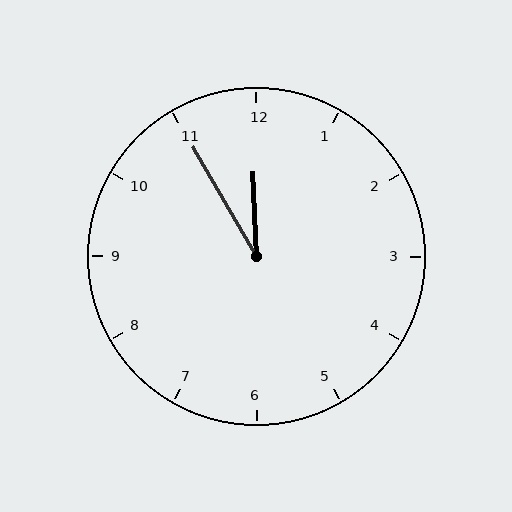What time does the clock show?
11:55.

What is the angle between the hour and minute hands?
Approximately 28 degrees.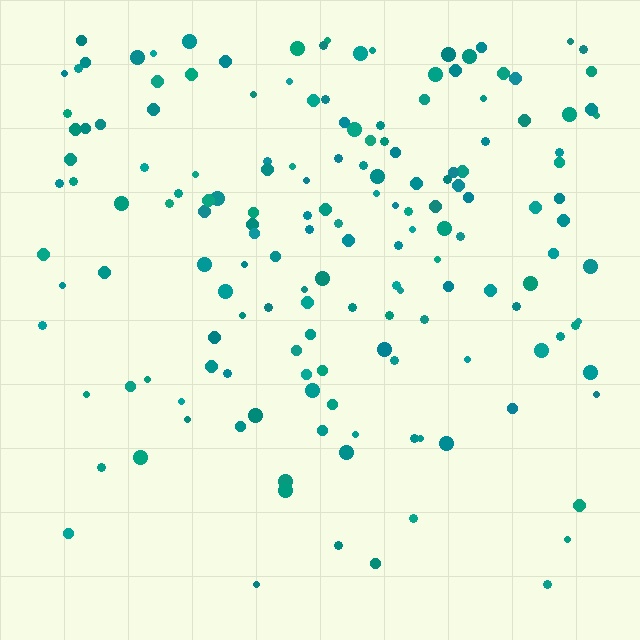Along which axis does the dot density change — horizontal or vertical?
Vertical.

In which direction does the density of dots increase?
From bottom to top, with the top side densest.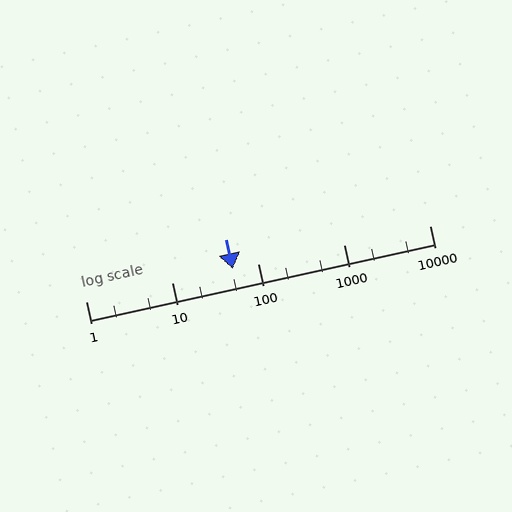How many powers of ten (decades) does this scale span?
The scale spans 4 decades, from 1 to 10000.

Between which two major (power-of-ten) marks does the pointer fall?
The pointer is between 10 and 100.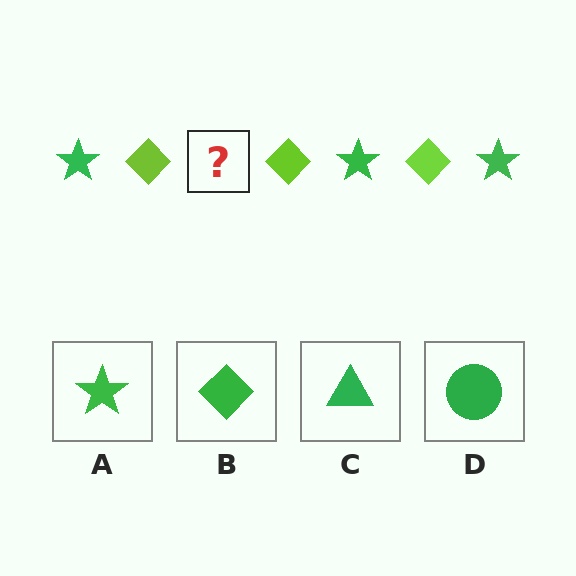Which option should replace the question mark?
Option A.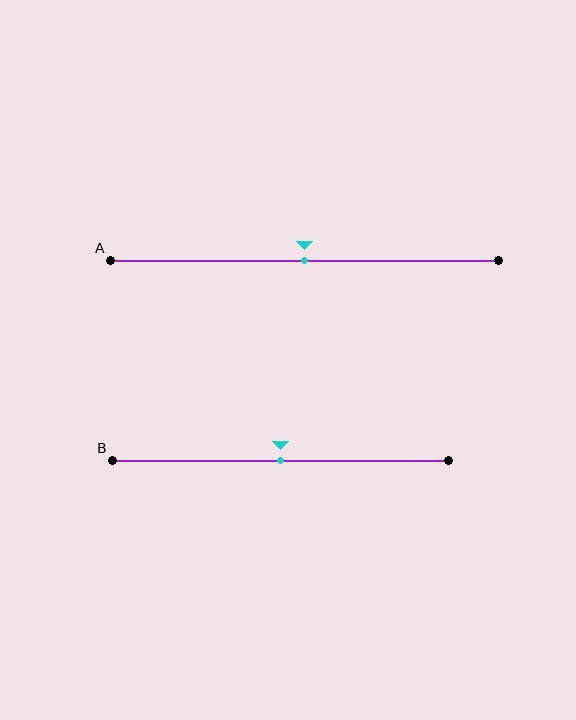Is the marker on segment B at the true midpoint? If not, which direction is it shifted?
Yes, the marker on segment B is at the true midpoint.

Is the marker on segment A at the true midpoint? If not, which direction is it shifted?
Yes, the marker on segment A is at the true midpoint.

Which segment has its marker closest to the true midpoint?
Segment A has its marker closest to the true midpoint.